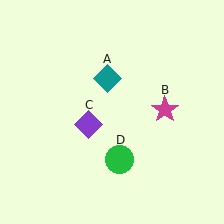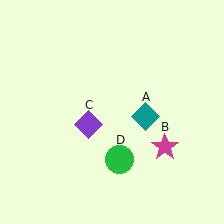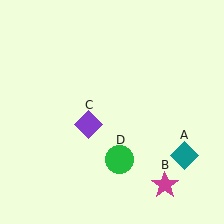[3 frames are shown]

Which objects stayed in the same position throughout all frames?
Purple diamond (object C) and green circle (object D) remained stationary.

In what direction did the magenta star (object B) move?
The magenta star (object B) moved down.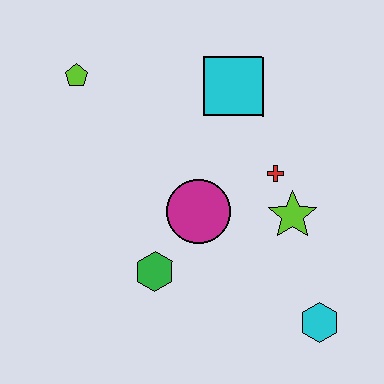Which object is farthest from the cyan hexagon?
The lime pentagon is farthest from the cyan hexagon.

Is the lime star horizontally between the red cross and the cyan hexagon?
Yes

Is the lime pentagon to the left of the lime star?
Yes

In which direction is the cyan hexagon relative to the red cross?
The cyan hexagon is below the red cross.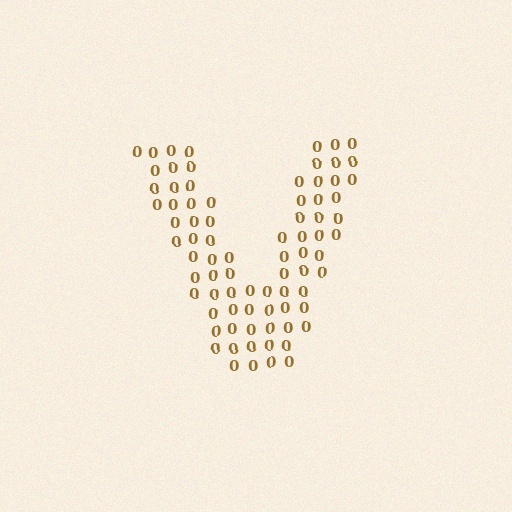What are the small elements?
The small elements are digit 0's.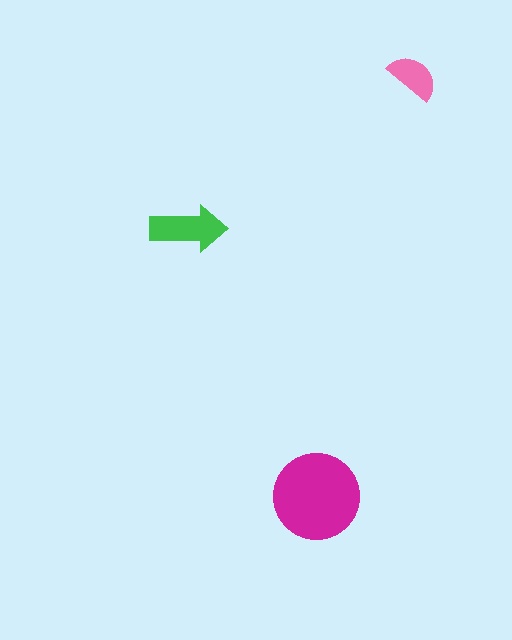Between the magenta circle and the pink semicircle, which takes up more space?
The magenta circle.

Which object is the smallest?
The pink semicircle.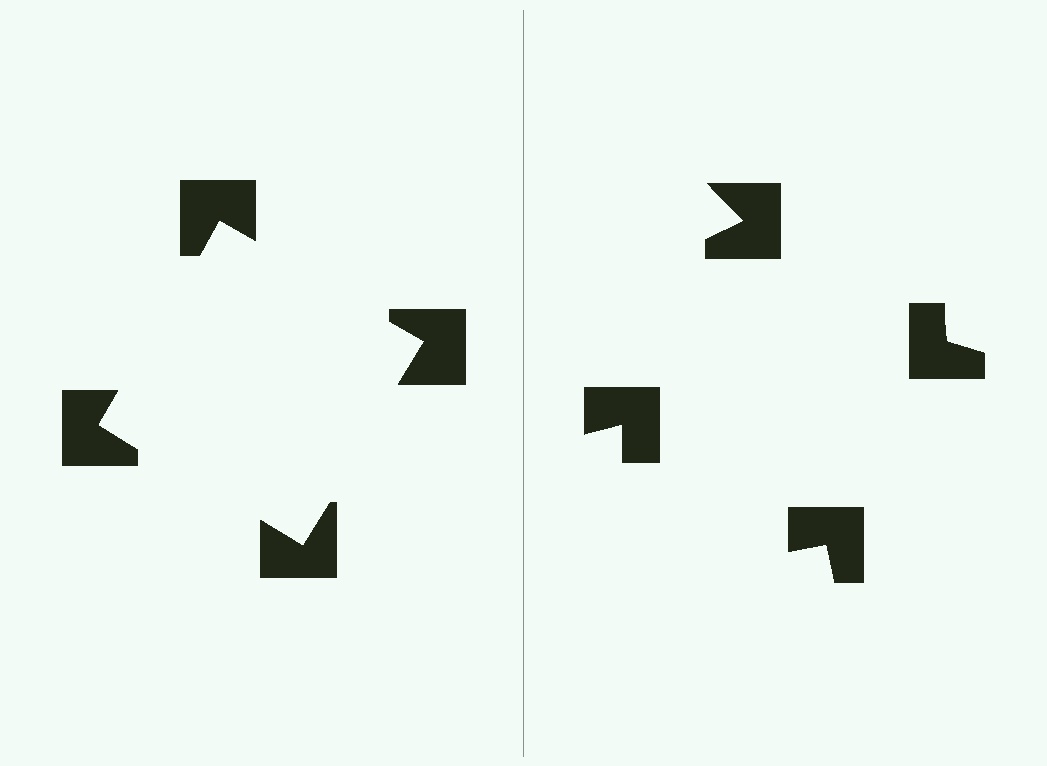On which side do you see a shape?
An illusory square appears on the left side. On the right side the wedge cuts are rotated, so no coherent shape forms.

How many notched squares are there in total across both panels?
8 — 4 on each side.